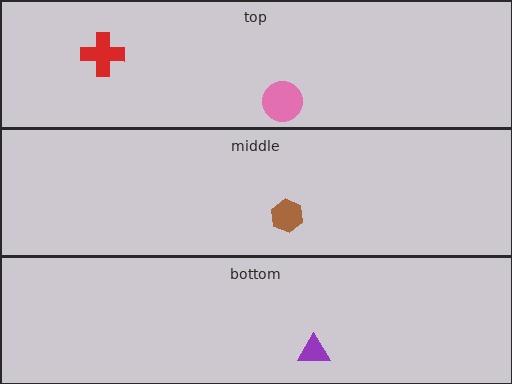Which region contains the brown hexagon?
The middle region.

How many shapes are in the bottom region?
1.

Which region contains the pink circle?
The top region.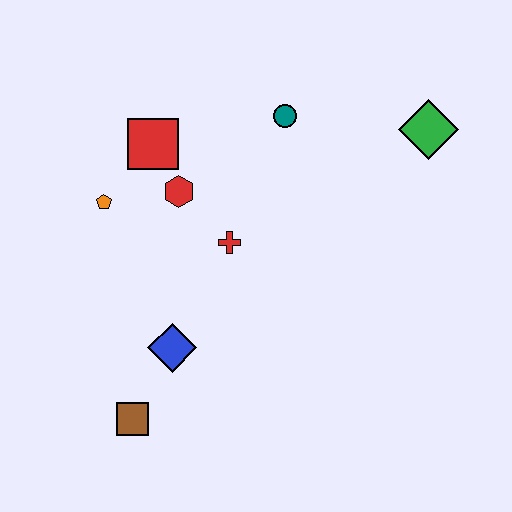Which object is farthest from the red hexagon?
The green diamond is farthest from the red hexagon.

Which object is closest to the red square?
The red hexagon is closest to the red square.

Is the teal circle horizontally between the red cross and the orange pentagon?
No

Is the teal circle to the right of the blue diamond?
Yes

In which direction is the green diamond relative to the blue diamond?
The green diamond is to the right of the blue diamond.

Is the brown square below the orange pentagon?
Yes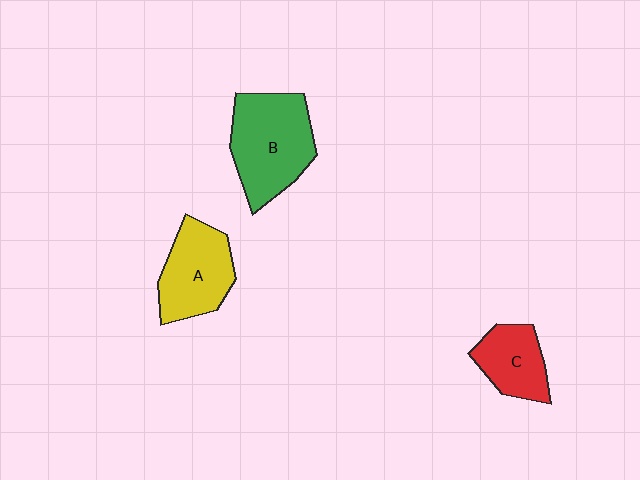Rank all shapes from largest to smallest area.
From largest to smallest: B (green), A (yellow), C (red).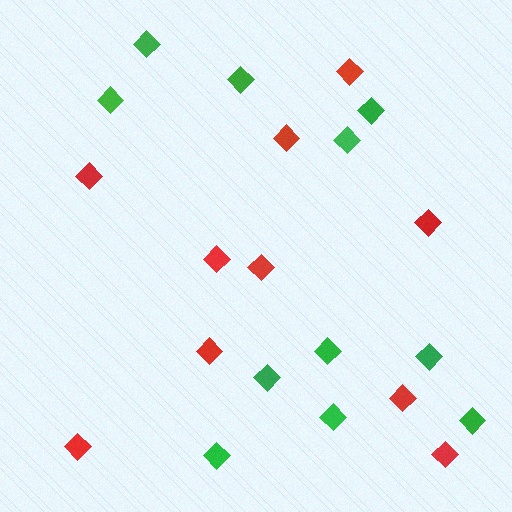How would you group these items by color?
There are 2 groups: one group of green diamonds (11) and one group of red diamonds (10).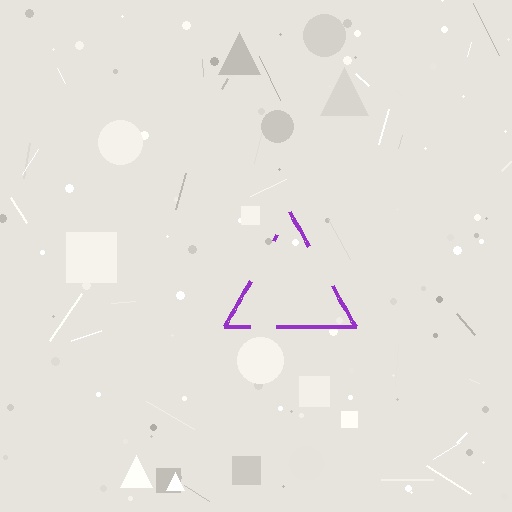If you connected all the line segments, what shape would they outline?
They would outline a triangle.